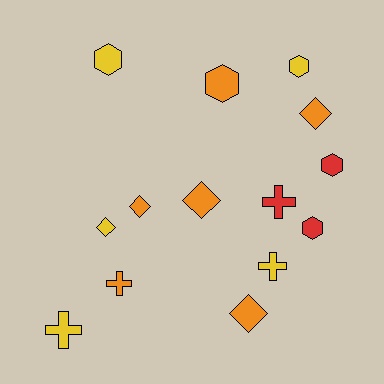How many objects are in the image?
There are 14 objects.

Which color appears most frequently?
Orange, with 6 objects.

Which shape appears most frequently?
Diamond, with 5 objects.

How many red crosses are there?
There is 1 red cross.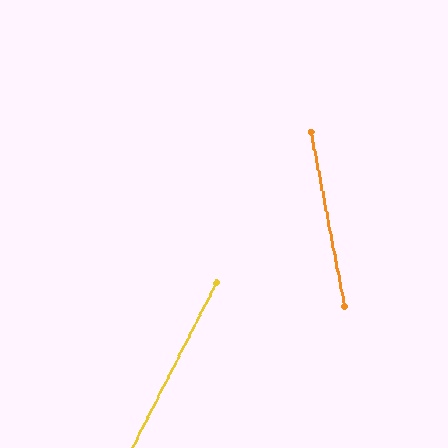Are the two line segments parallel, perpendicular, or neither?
Neither parallel nor perpendicular — they differ by about 38°.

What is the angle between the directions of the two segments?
Approximately 38 degrees.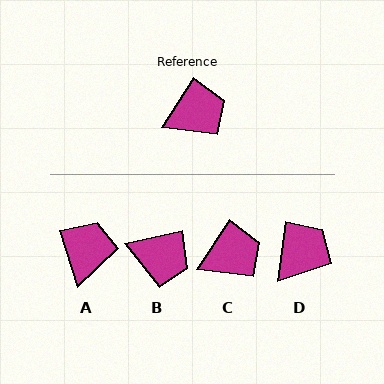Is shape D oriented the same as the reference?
No, it is off by about 25 degrees.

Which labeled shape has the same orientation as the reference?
C.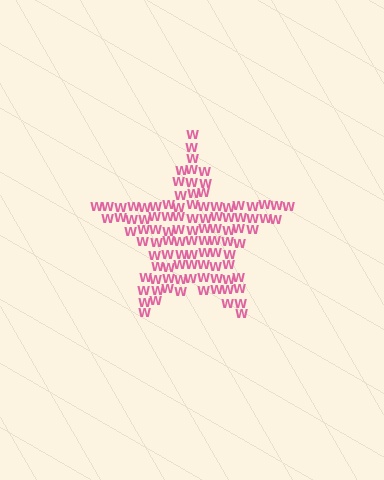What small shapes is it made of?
It is made of small letter W's.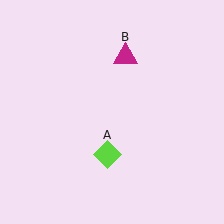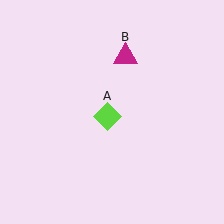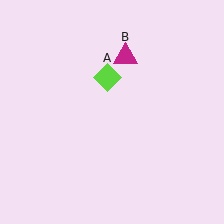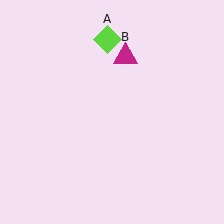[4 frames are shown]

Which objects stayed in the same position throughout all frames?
Magenta triangle (object B) remained stationary.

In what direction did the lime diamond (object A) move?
The lime diamond (object A) moved up.